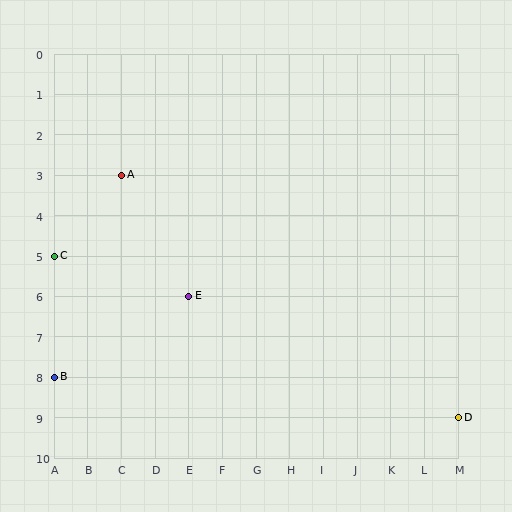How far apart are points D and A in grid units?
Points D and A are 10 columns and 6 rows apart (about 11.7 grid units diagonally).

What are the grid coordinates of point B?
Point B is at grid coordinates (A, 8).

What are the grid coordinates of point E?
Point E is at grid coordinates (E, 6).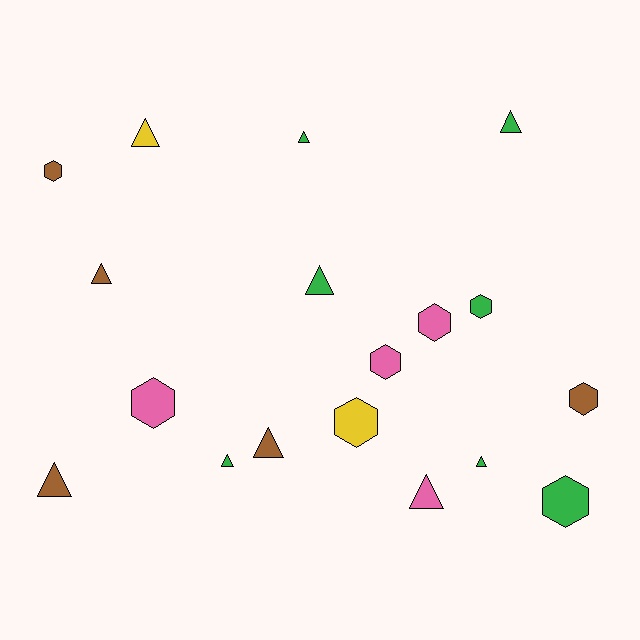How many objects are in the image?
There are 18 objects.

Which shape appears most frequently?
Triangle, with 10 objects.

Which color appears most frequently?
Green, with 7 objects.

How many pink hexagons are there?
There are 3 pink hexagons.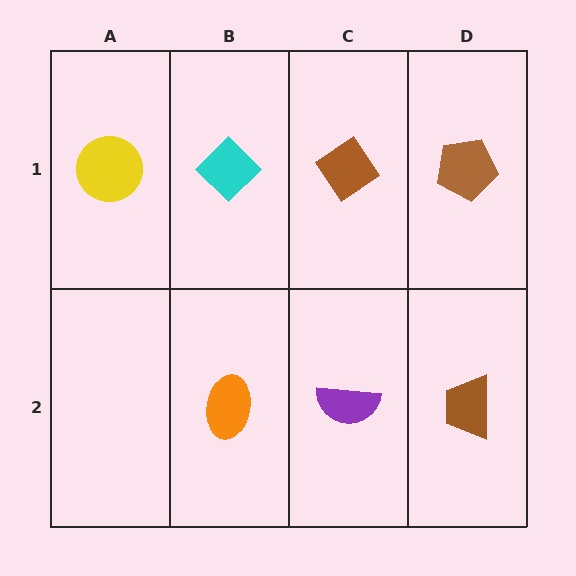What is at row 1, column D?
A brown pentagon.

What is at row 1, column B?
A cyan diamond.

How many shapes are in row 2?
3 shapes.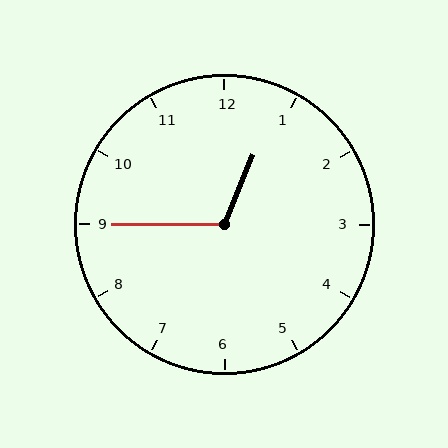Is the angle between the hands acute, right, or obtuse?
It is obtuse.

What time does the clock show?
12:45.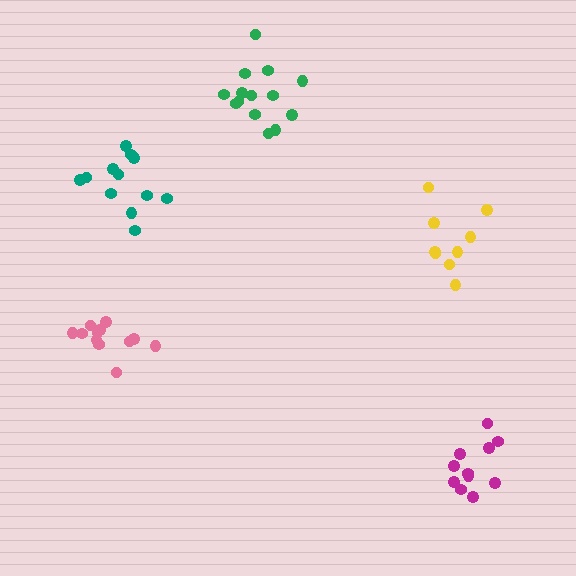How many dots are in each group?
Group 1: 14 dots, Group 2: 9 dots, Group 3: 12 dots, Group 4: 11 dots, Group 5: 12 dots (58 total).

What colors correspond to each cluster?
The clusters are colored: green, yellow, pink, magenta, teal.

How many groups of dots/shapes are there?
There are 5 groups.